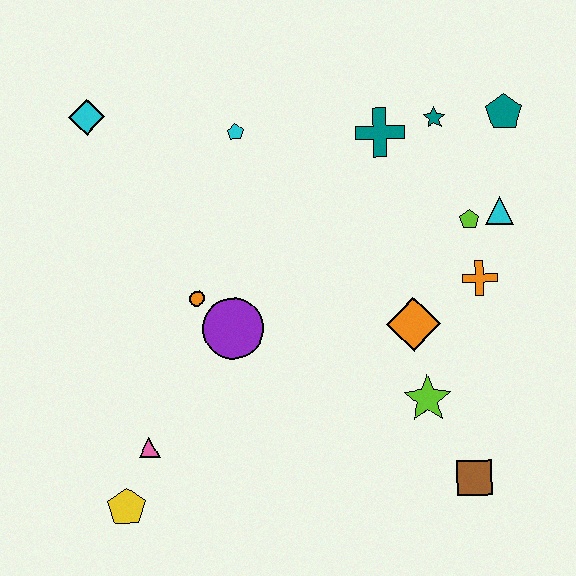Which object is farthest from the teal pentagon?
The yellow pentagon is farthest from the teal pentagon.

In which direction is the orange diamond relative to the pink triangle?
The orange diamond is to the right of the pink triangle.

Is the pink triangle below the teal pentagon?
Yes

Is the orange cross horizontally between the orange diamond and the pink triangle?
No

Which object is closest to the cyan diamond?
The cyan pentagon is closest to the cyan diamond.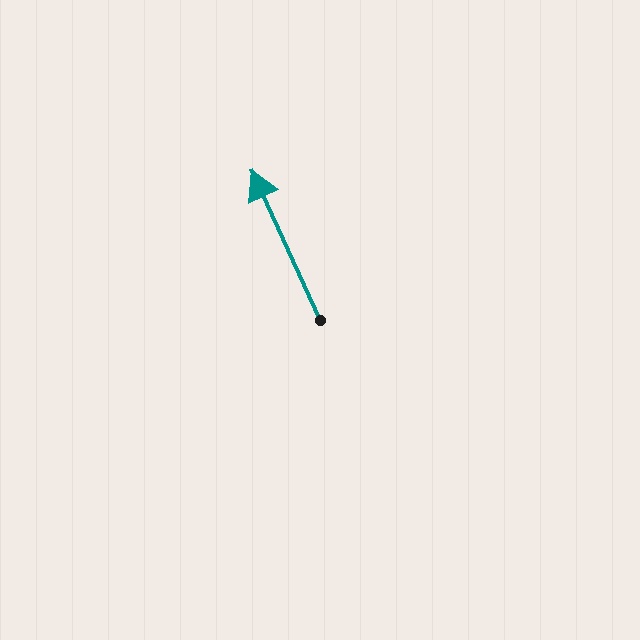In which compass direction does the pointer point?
Northwest.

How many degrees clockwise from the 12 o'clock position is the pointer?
Approximately 336 degrees.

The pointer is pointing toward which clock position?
Roughly 11 o'clock.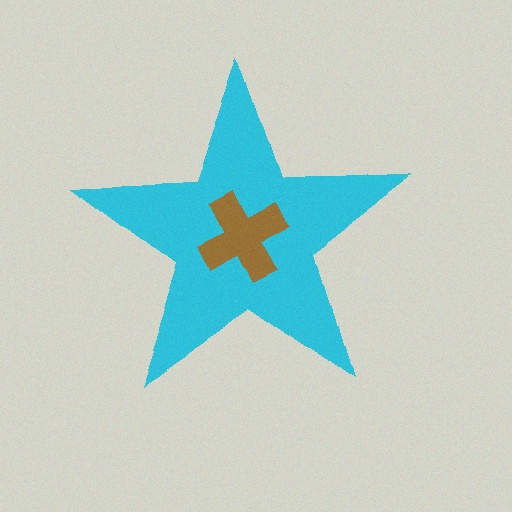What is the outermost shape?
The cyan star.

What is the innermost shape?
The brown cross.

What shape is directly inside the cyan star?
The brown cross.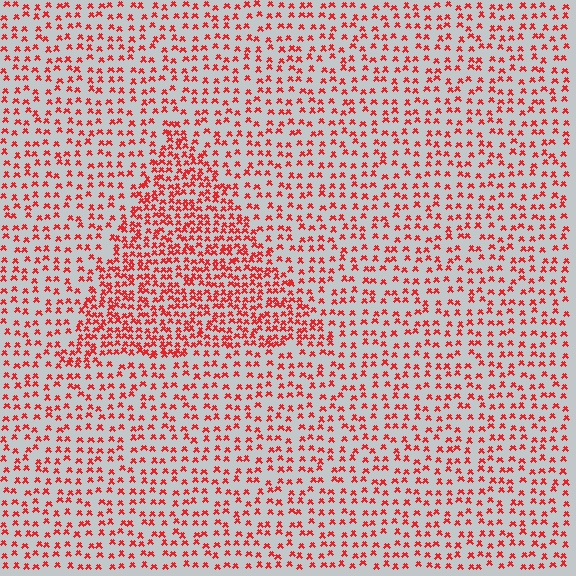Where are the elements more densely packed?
The elements are more densely packed inside the triangle boundary.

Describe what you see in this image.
The image contains small red elements arranged at two different densities. A triangle-shaped region is visible where the elements are more densely packed than the surrounding area.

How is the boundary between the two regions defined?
The boundary is defined by a change in element density (approximately 1.9x ratio). All elements are the same color, size, and shape.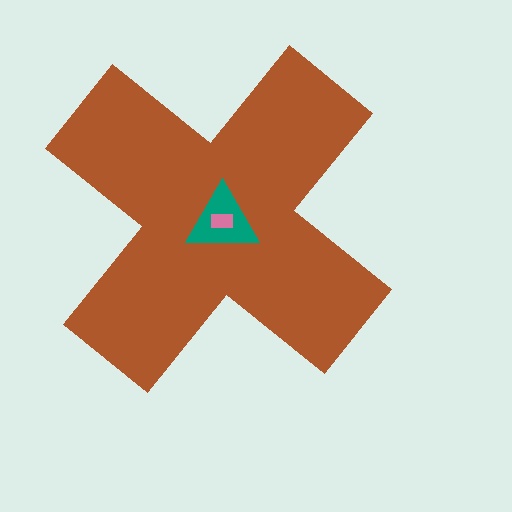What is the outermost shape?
The brown cross.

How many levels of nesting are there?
3.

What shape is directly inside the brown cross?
The teal triangle.